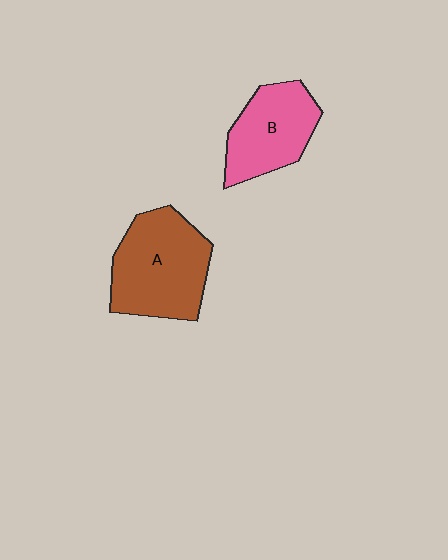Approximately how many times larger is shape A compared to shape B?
Approximately 1.3 times.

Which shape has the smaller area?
Shape B (pink).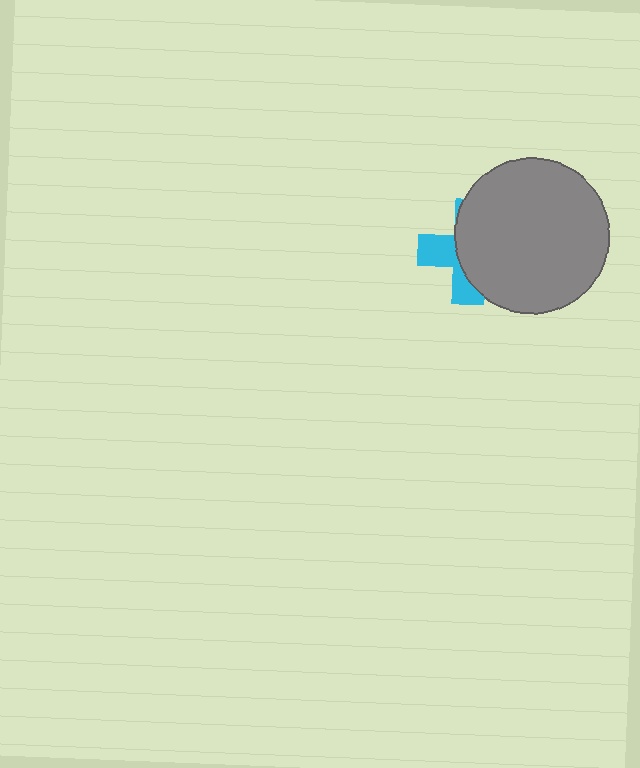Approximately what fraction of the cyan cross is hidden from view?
Roughly 63% of the cyan cross is hidden behind the gray circle.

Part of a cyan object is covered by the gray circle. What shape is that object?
It is a cross.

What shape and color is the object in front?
The object in front is a gray circle.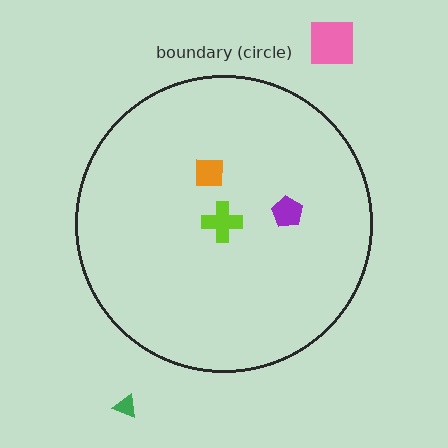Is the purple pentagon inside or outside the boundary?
Inside.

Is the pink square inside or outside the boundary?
Outside.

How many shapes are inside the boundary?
3 inside, 2 outside.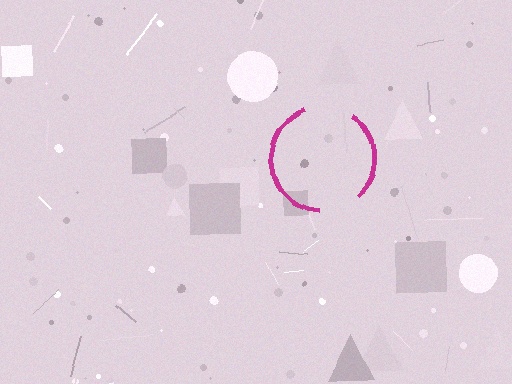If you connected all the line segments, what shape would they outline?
They would outline a circle.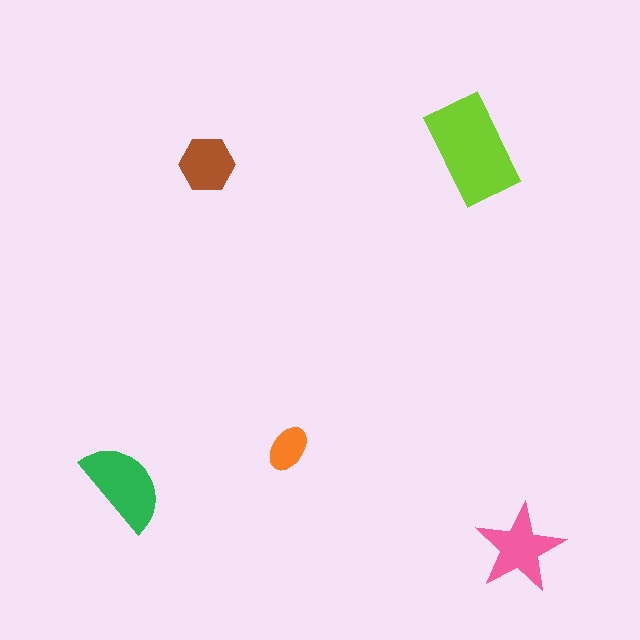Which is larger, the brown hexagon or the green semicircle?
The green semicircle.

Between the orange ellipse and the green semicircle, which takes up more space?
The green semicircle.